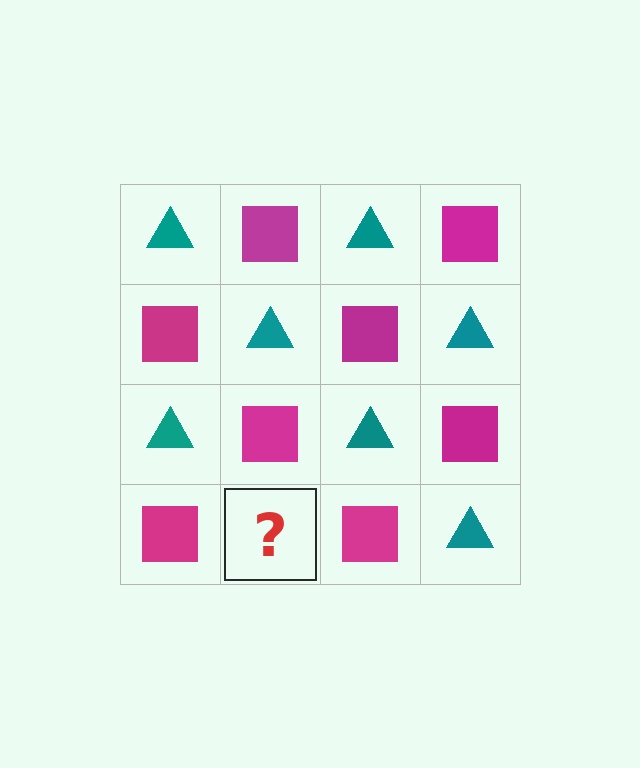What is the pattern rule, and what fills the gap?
The rule is that it alternates teal triangle and magenta square in a checkerboard pattern. The gap should be filled with a teal triangle.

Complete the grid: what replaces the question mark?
The question mark should be replaced with a teal triangle.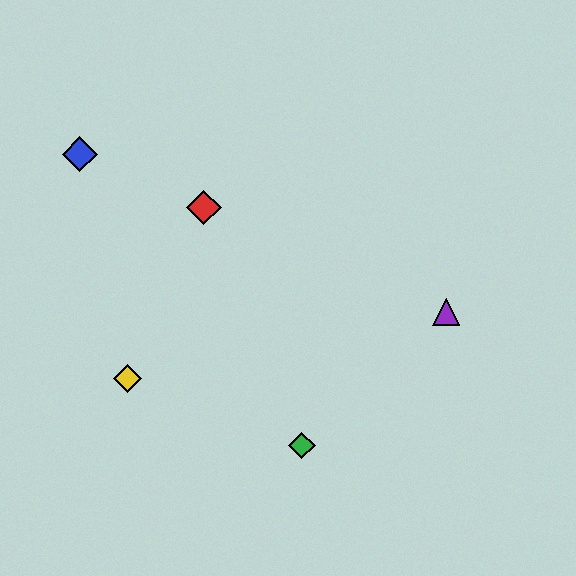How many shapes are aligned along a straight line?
3 shapes (the red diamond, the blue diamond, the purple triangle) are aligned along a straight line.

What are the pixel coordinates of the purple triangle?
The purple triangle is at (446, 312).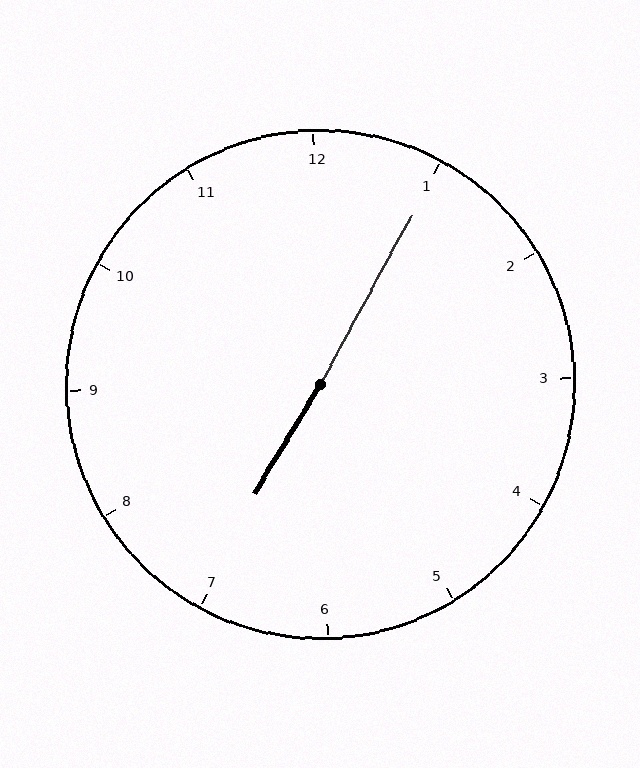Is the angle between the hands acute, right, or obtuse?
It is obtuse.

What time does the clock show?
7:05.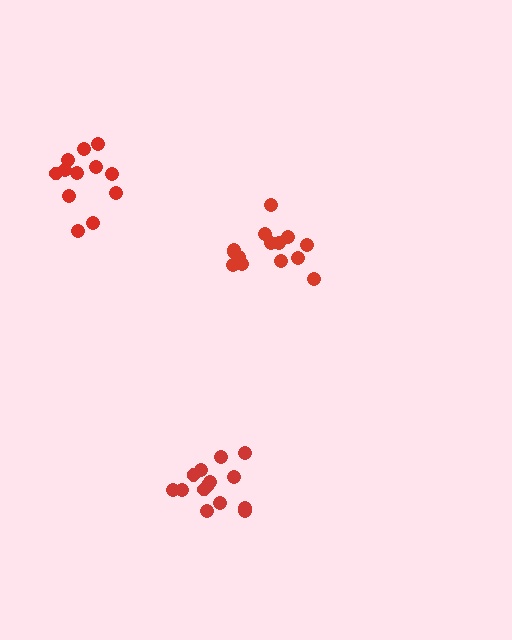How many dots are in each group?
Group 1: 14 dots, Group 2: 12 dots, Group 3: 14 dots (40 total).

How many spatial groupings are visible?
There are 3 spatial groupings.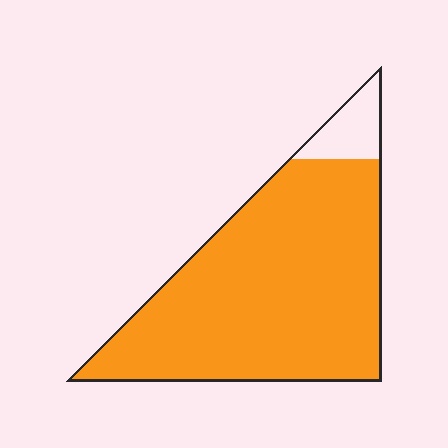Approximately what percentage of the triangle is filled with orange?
Approximately 90%.